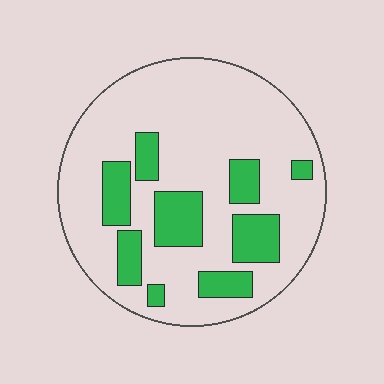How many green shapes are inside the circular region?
9.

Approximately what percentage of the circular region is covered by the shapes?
Approximately 25%.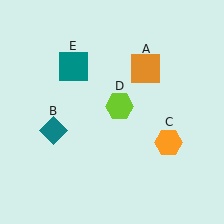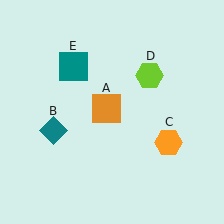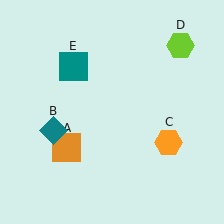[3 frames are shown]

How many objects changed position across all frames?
2 objects changed position: orange square (object A), lime hexagon (object D).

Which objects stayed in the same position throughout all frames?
Teal diamond (object B) and orange hexagon (object C) and teal square (object E) remained stationary.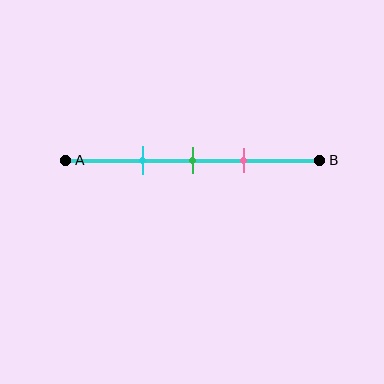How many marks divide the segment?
There are 3 marks dividing the segment.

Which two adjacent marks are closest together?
The green and pink marks are the closest adjacent pair.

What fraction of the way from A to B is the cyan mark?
The cyan mark is approximately 30% (0.3) of the way from A to B.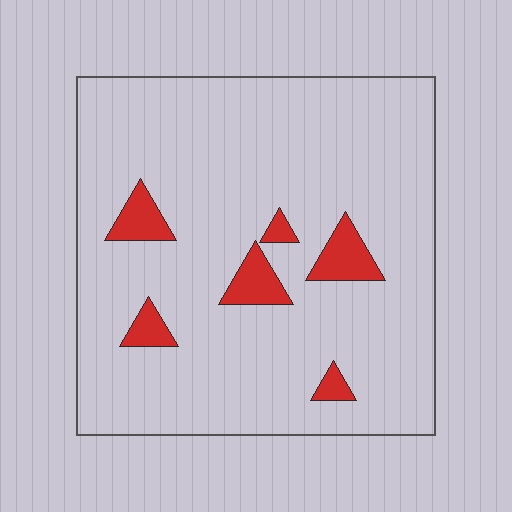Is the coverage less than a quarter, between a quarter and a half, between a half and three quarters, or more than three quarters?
Less than a quarter.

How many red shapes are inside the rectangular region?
6.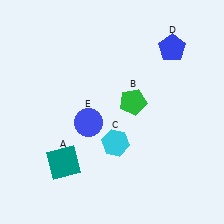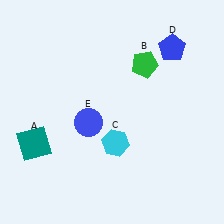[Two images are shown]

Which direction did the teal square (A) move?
The teal square (A) moved left.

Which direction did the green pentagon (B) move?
The green pentagon (B) moved up.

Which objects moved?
The objects that moved are: the teal square (A), the green pentagon (B).